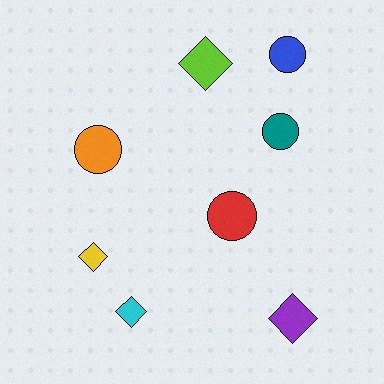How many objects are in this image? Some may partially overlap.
There are 8 objects.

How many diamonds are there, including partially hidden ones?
There are 4 diamonds.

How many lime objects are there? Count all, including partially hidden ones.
There is 1 lime object.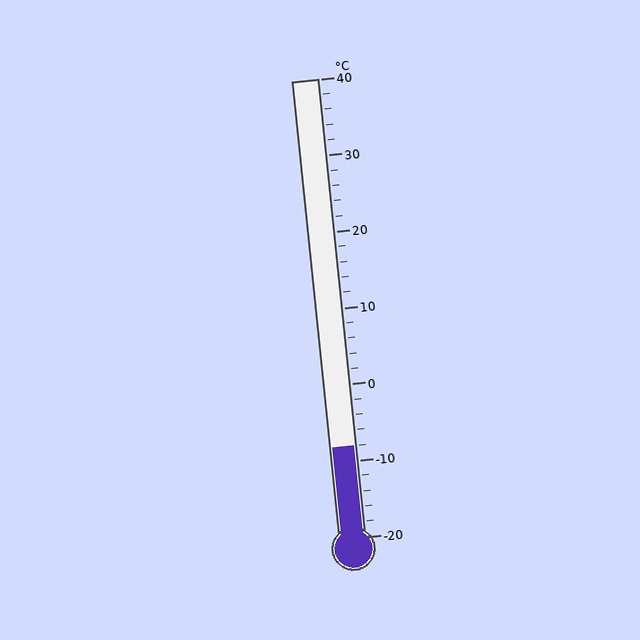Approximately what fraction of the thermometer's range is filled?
The thermometer is filled to approximately 20% of its range.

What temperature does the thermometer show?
The thermometer shows approximately -8°C.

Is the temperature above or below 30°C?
The temperature is below 30°C.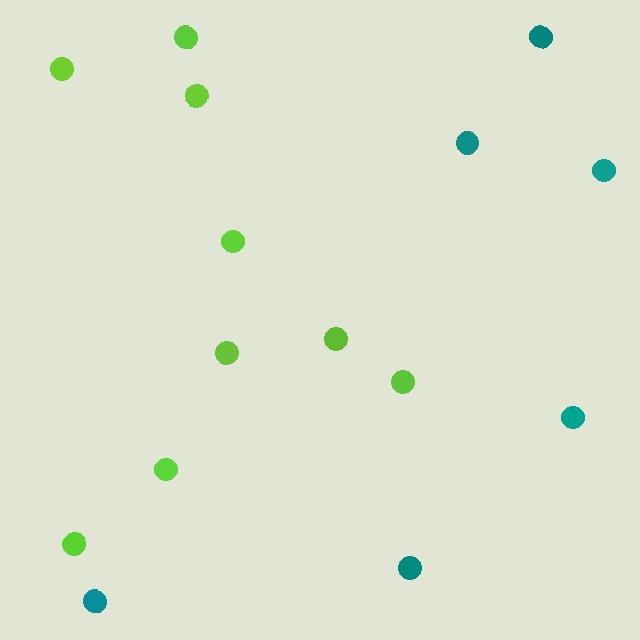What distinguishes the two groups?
There are 2 groups: one group of lime circles (9) and one group of teal circles (6).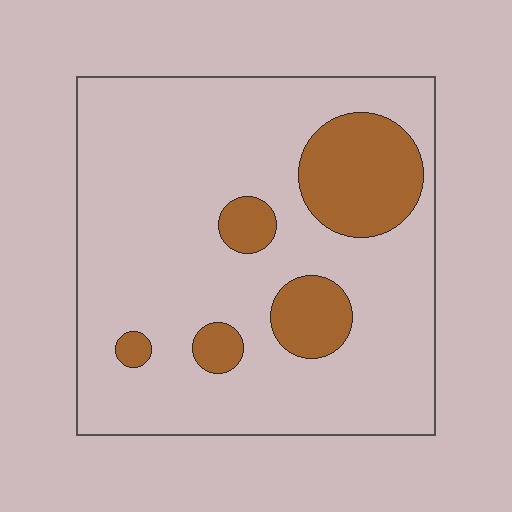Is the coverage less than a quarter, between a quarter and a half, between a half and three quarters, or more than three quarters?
Less than a quarter.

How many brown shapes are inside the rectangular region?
5.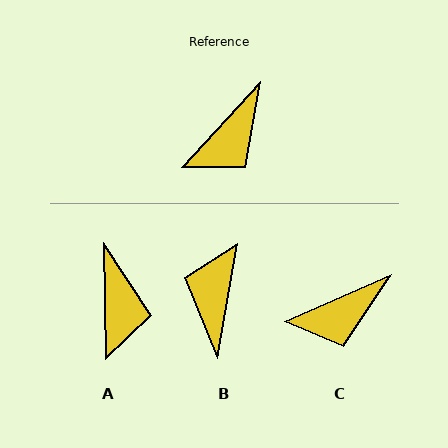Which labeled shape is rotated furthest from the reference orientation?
B, about 147 degrees away.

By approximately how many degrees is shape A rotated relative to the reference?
Approximately 44 degrees counter-clockwise.